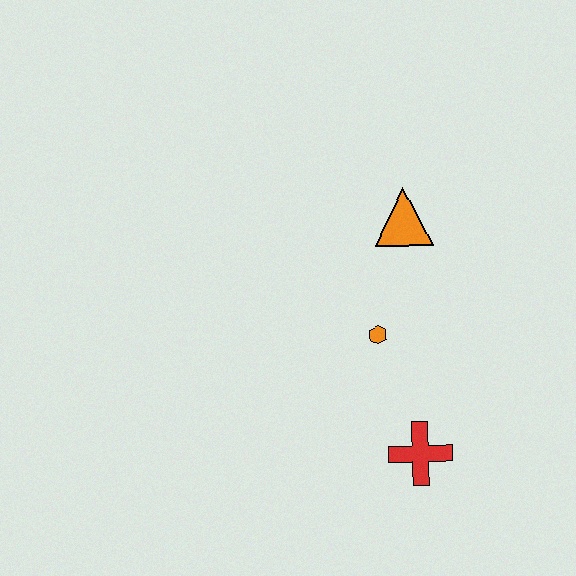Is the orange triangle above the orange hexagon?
Yes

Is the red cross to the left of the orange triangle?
No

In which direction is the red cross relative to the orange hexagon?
The red cross is below the orange hexagon.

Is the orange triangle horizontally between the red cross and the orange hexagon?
Yes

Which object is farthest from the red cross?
The orange triangle is farthest from the red cross.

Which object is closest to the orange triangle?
The orange hexagon is closest to the orange triangle.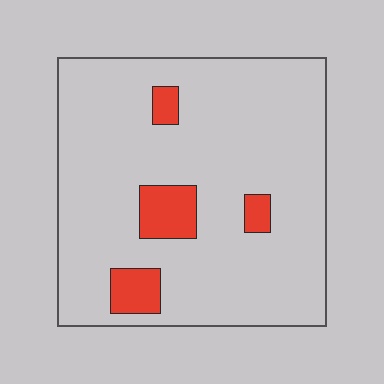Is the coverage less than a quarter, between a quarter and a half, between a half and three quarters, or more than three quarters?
Less than a quarter.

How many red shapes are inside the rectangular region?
4.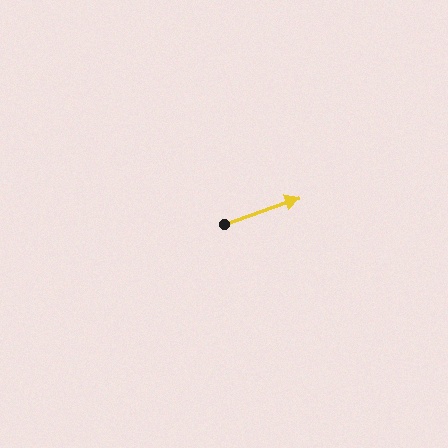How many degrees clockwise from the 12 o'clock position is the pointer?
Approximately 71 degrees.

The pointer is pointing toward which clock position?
Roughly 2 o'clock.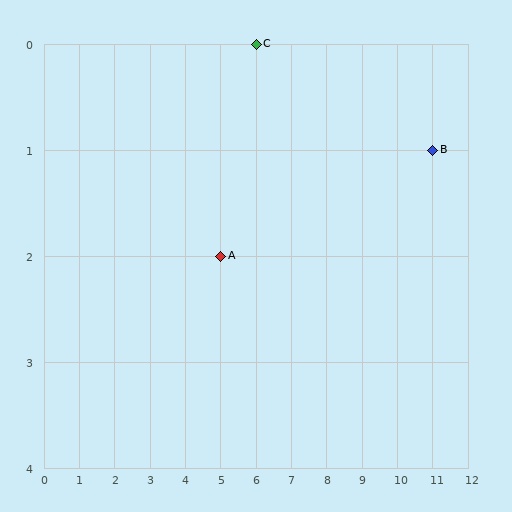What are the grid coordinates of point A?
Point A is at grid coordinates (5, 2).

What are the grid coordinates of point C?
Point C is at grid coordinates (6, 0).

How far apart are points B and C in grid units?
Points B and C are 5 columns and 1 row apart (about 5.1 grid units diagonally).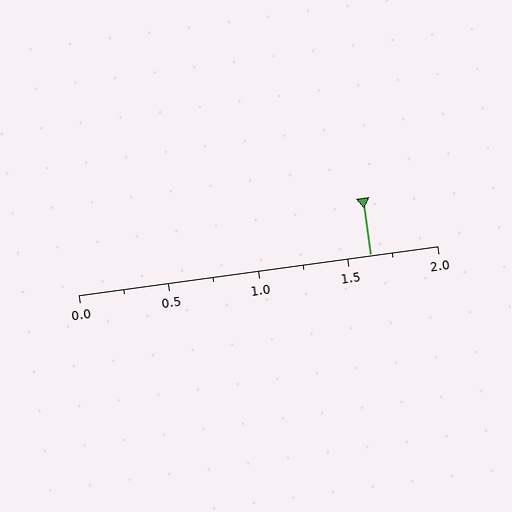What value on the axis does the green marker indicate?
The marker indicates approximately 1.62.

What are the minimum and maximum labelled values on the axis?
The axis runs from 0.0 to 2.0.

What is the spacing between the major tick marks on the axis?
The major ticks are spaced 0.5 apart.